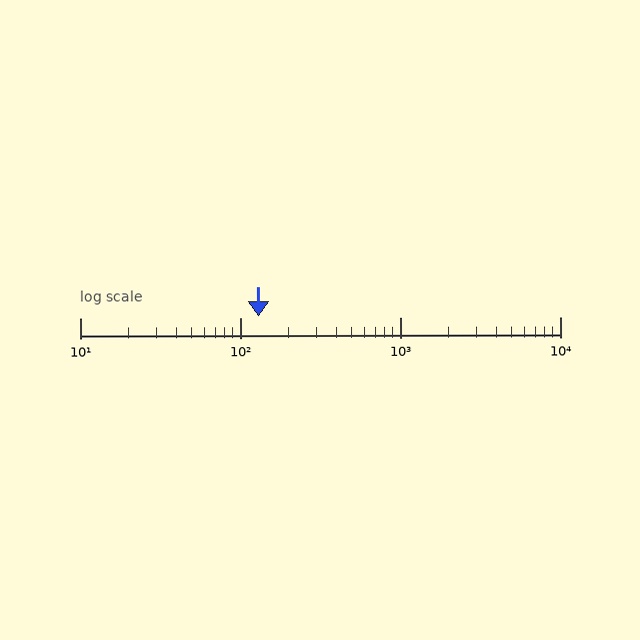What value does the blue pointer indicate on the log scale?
The pointer indicates approximately 130.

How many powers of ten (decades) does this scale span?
The scale spans 3 decades, from 10 to 10000.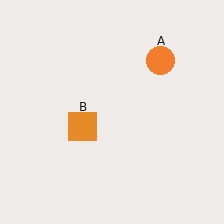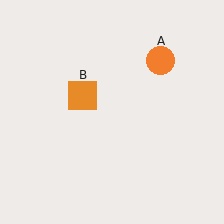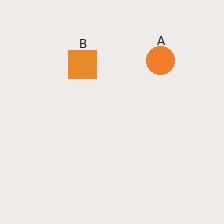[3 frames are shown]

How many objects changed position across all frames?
1 object changed position: orange square (object B).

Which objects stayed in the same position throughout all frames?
Orange circle (object A) remained stationary.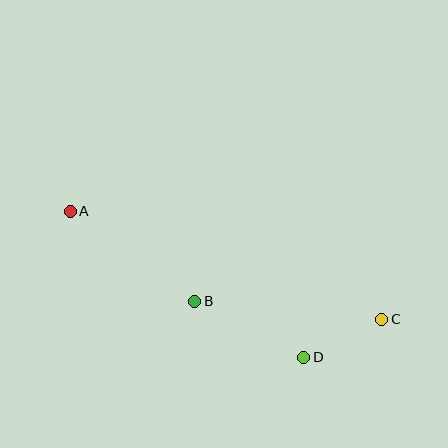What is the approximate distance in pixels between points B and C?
The distance between B and C is approximately 188 pixels.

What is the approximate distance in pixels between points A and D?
The distance between A and D is approximately 275 pixels.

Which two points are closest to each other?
Points C and D are closest to each other.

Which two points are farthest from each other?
Points A and C are farthest from each other.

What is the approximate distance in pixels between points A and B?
The distance between A and B is approximately 153 pixels.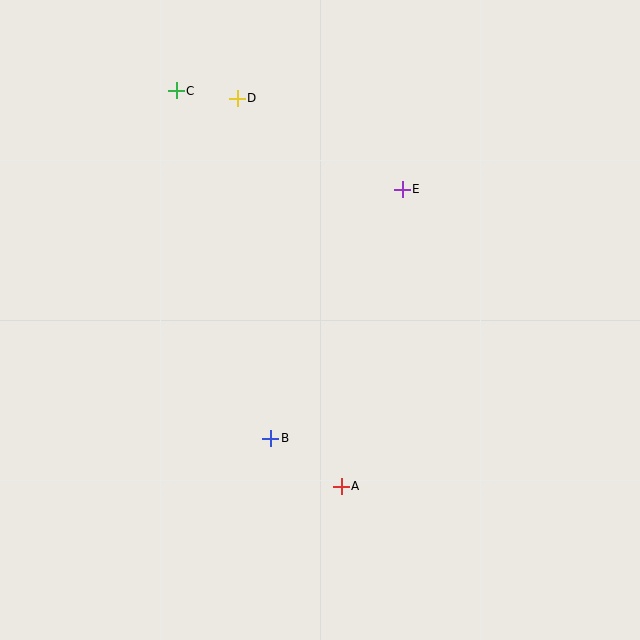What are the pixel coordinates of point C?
Point C is at (176, 91).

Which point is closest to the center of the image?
Point B at (271, 438) is closest to the center.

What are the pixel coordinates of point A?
Point A is at (341, 486).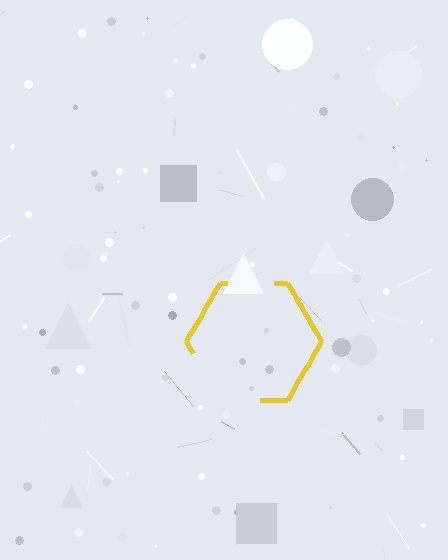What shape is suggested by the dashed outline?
The dashed outline suggests a hexagon.